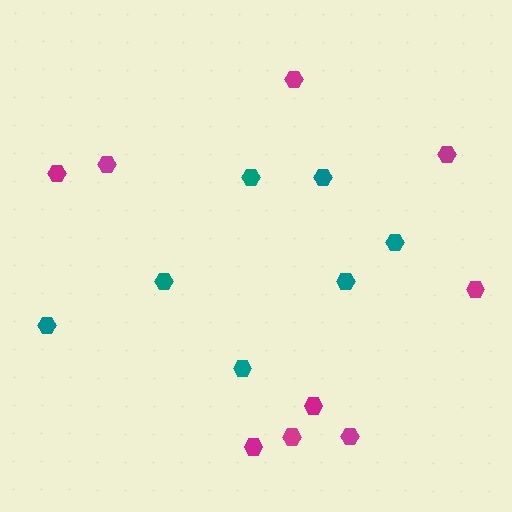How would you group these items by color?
There are 2 groups: one group of magenta hexagons (9) and one group of teal hexagons (7).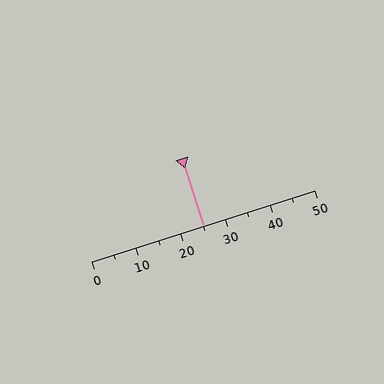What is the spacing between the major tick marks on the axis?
The major ticks are spaced 10 apart.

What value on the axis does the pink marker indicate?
The marker indicates approximately 25.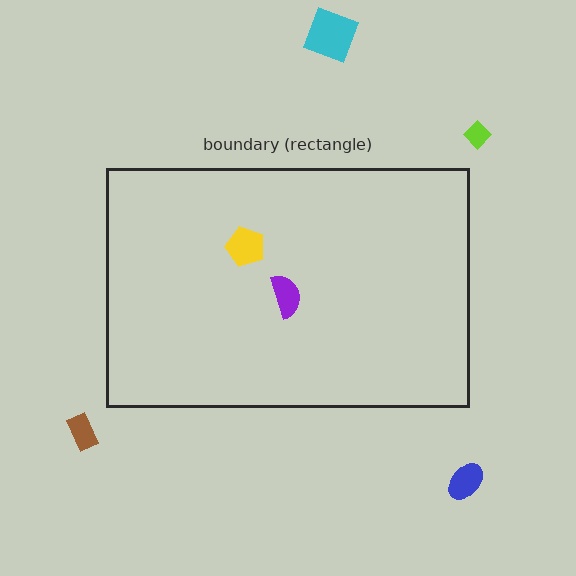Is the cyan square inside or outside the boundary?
Outside.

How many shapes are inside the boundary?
2 inside, 4 outside.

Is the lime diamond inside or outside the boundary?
Outside.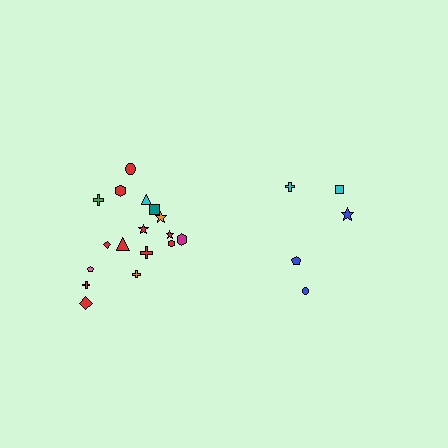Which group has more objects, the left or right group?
The left group.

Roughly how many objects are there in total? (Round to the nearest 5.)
Roughly 25 objects in total.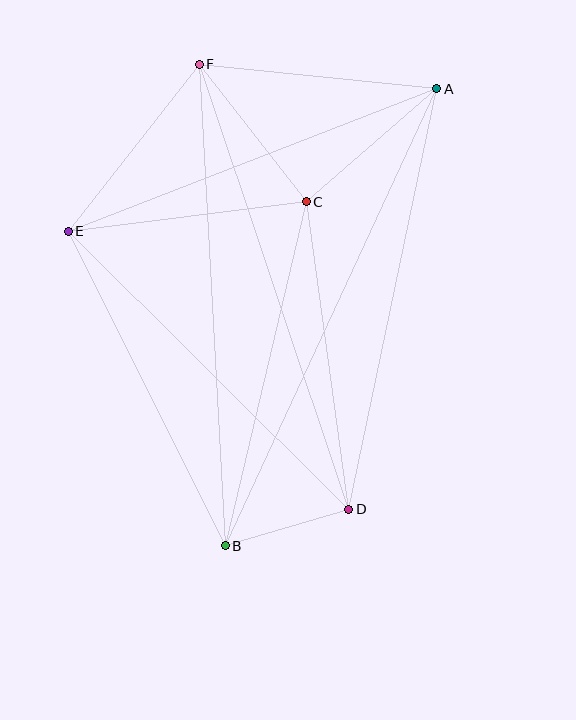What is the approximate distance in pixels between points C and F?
The distance between C and F is approximately 174 pixels.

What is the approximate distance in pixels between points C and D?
The distance between C and D is approximately 310 pixels.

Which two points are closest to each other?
Points B and D are closest to each other.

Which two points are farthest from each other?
Points A and B are farthest from each other.